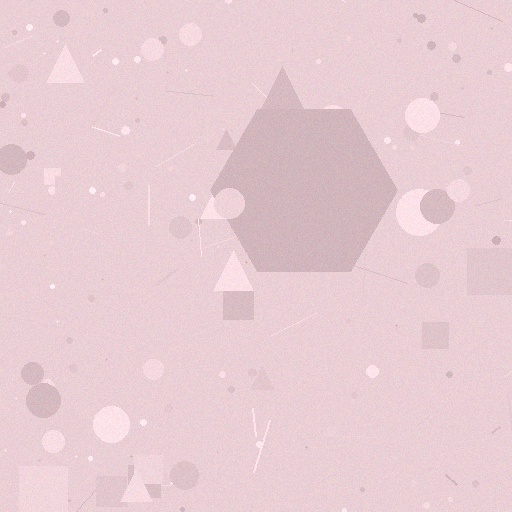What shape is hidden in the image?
A hexagon is hidden in the image.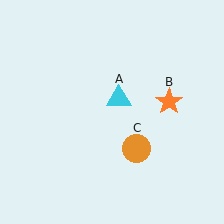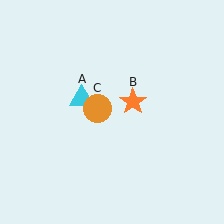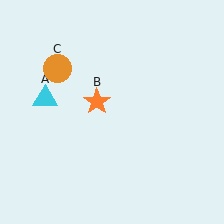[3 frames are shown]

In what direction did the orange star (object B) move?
The orange star (object B) moved left.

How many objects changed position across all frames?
3 objects changed position: cyan triangle (object A), orange star (object B), orange circle (object C).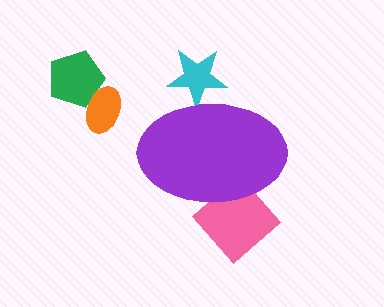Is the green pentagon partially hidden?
No, the green pentagon is fully visible.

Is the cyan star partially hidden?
Yes, the cyan star is partially hidden behind the purple ellipse.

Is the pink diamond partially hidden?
Yes, the pink diamond is partially hidden behind the purple ellipse.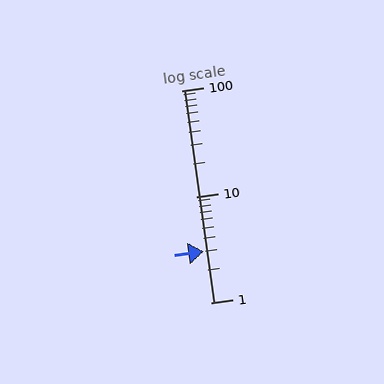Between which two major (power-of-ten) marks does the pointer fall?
The pointer is between 1 and 10.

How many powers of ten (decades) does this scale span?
The scale spans 2 decades, from 1 to 100.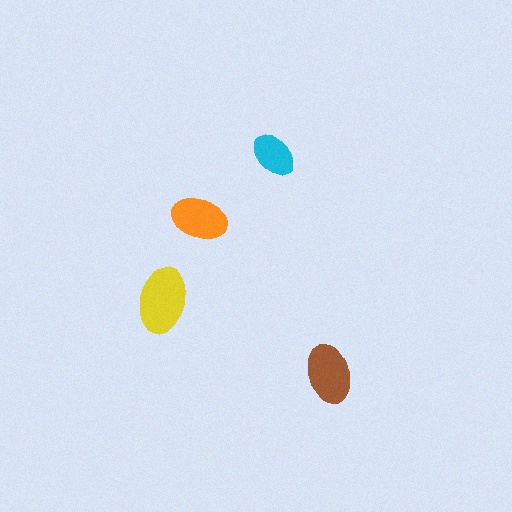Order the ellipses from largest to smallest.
the yellow one, the brown one, the orange one, the cyan one.